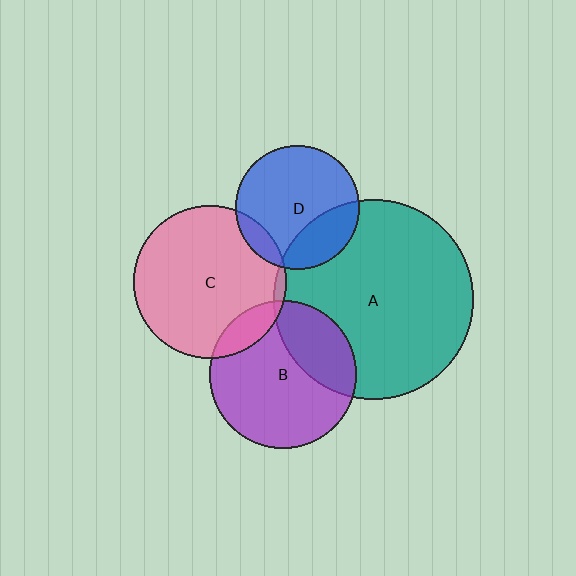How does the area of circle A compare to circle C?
Approximately 1.7 times.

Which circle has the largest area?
Circle A (teal).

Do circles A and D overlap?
Yes.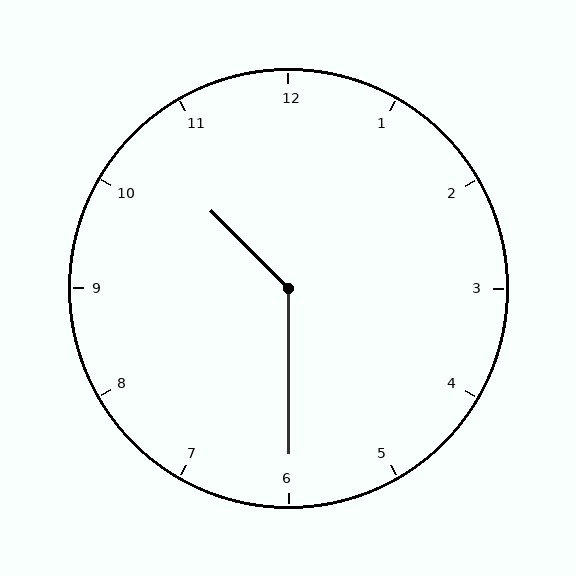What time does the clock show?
10:30.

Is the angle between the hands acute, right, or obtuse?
It is obtuse.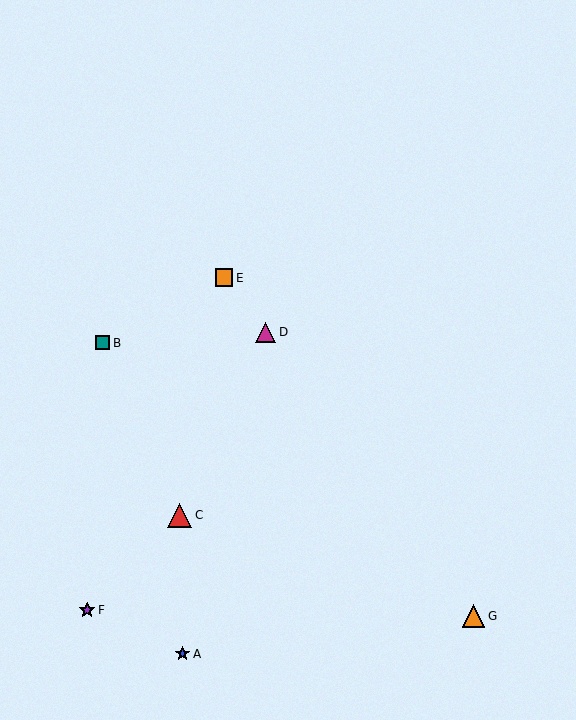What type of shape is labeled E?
Shape E is an orange square.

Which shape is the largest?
The red triangle (labeled C) is the largest.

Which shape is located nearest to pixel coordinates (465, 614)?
The orange triangle (labeled G) at (473, 616) is nearest to that location.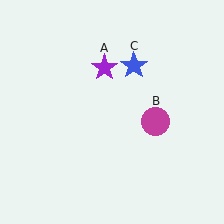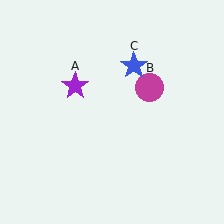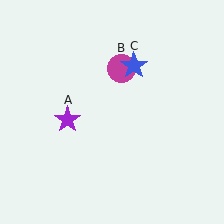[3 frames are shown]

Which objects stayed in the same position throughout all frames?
Blue star (object C) remained stationary.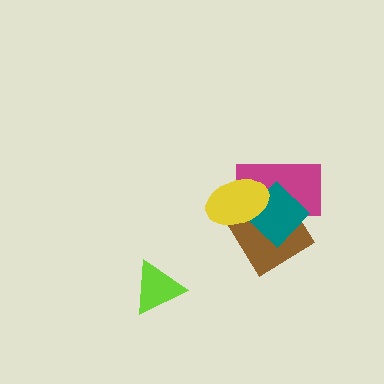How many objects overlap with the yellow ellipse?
3 objects overlap with the yellow ellipse.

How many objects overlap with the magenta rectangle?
3 objects overlap with the magenta rectangle.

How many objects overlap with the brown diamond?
3 objects overlap with the brown diamond.